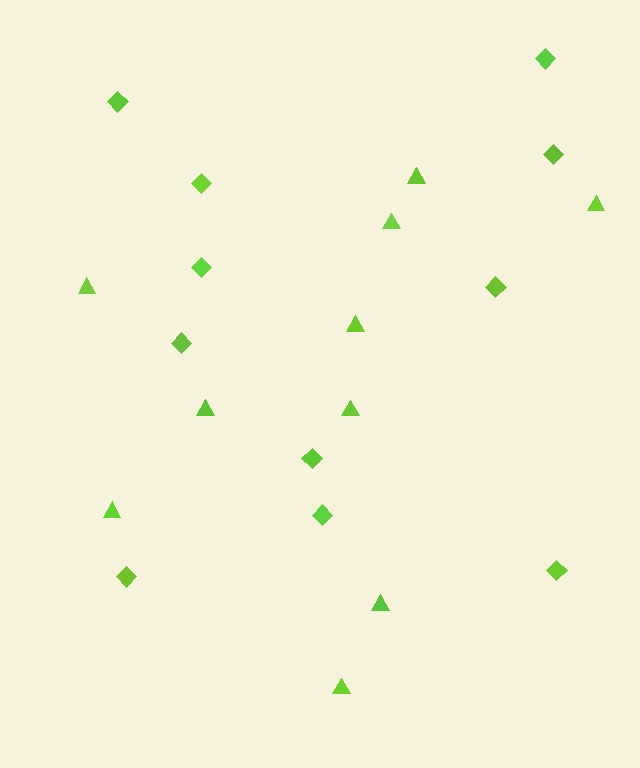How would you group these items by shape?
There are 2 groups: one group of triangles (10) and one group of diamonds (11).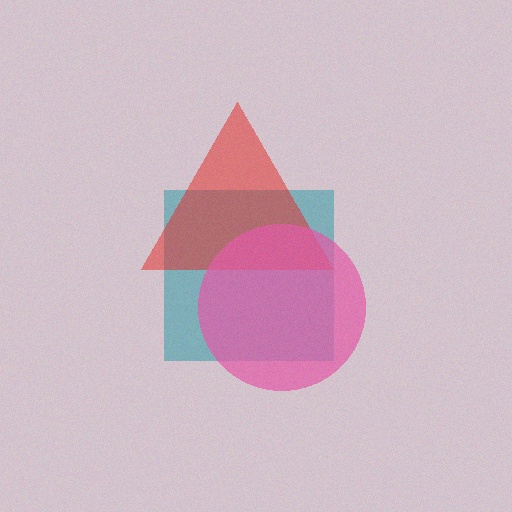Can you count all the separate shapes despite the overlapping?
Yes, there are 3 separate shapes.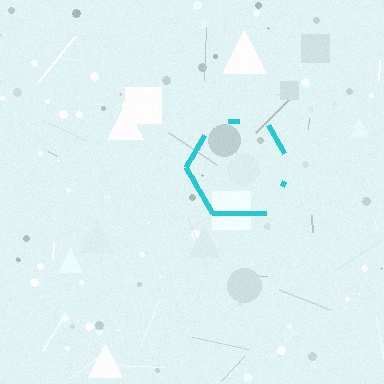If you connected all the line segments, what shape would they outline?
They would outline a hexagon.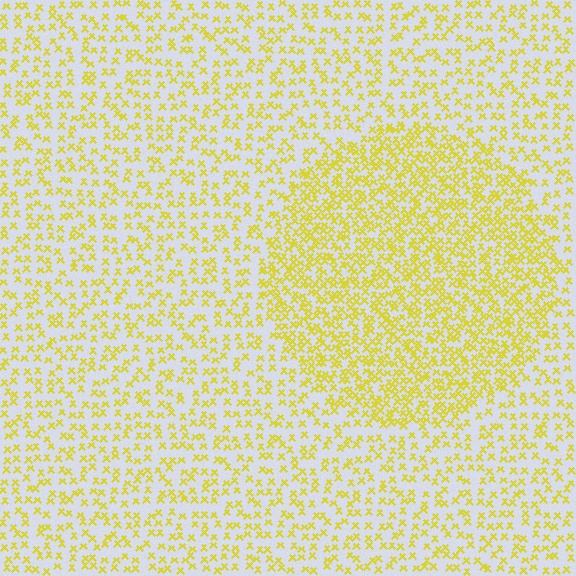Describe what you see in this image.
The image contains small yellow elements arranged at two different densities. A circle-shaped region is visible where the elements are more densely packed than the surrounding area.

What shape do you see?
I see a circle.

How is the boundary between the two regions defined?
The boundary is defined by a change in element density (approximately 2.0x ratio). All elements are the same color, size, and shape.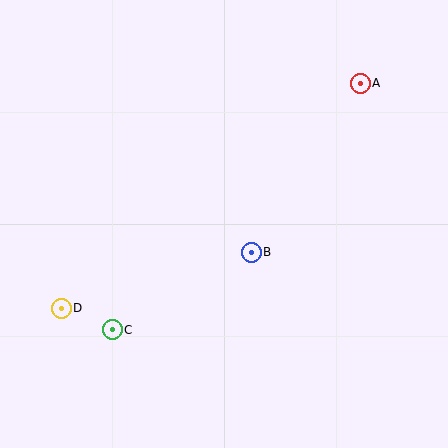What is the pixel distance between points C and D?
The distance between C and D is 55 pixels.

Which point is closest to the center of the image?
Point B at (251, 252) is closest to the center.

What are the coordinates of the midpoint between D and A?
The midpoint between D and A is at (211, 196).